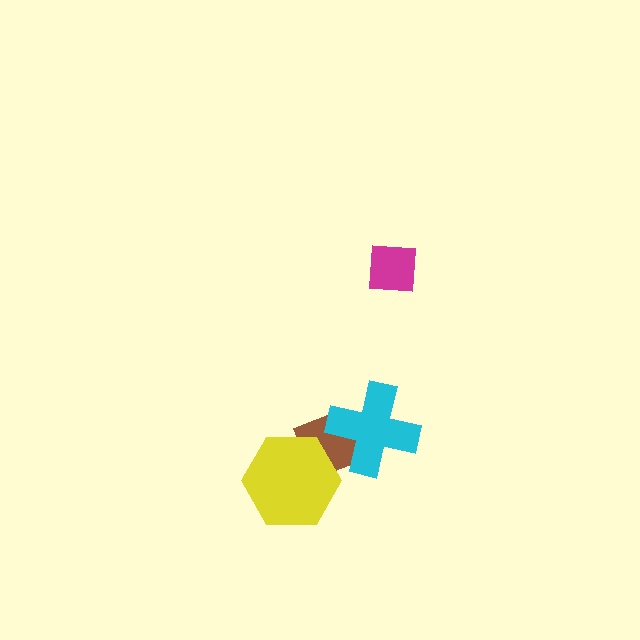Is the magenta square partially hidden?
No, no other shape covers it.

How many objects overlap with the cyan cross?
1 object overlaps with the cyan cross.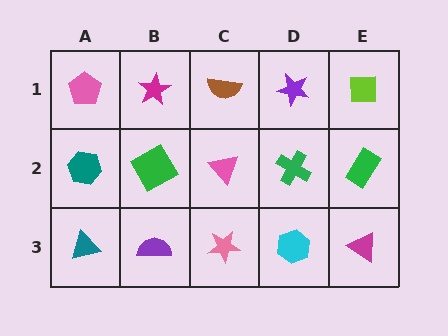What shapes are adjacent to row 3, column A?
A teal hexagon (row 2, column A), a purple semicircle (row 3, column B).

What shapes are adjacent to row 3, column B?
A green square (row 2, column B), a teal triangle (row 3, column A), a pink star (row 3, column C).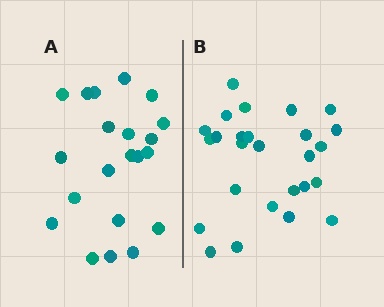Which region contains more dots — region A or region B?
Region B (the right region) has more dots.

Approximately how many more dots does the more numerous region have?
Region B has about 5 more dots than region A.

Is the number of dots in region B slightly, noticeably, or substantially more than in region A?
Region B has only slightly more — the two regions are fairly close. The ratio is roughly 1.2 to 1.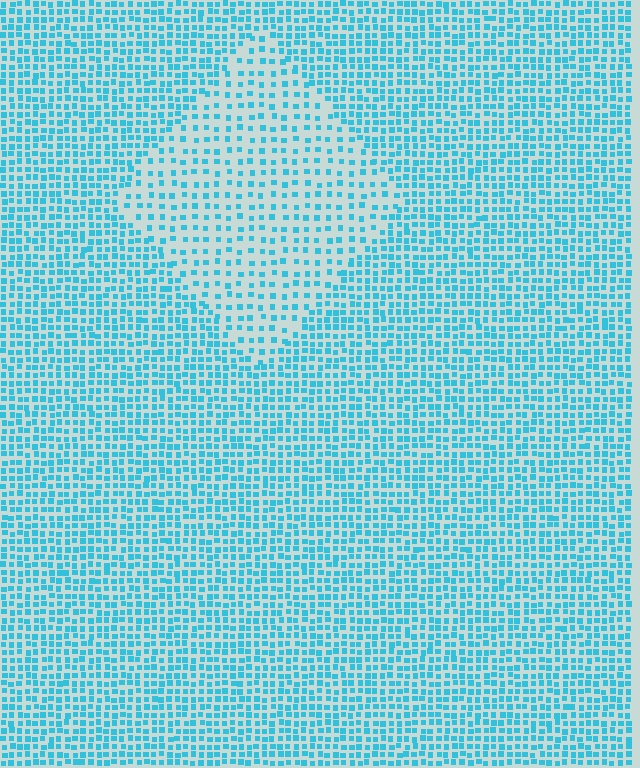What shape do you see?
I see a diamond.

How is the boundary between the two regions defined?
The boundary is defined by a change in element density (approximately 2.0x ratio). All elements are the same color, size, and shape.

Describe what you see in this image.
The image contains small cyan elements arranged at two different densities. A diamond-shaped region is visible where the elements are less densely packed than the surrounding area.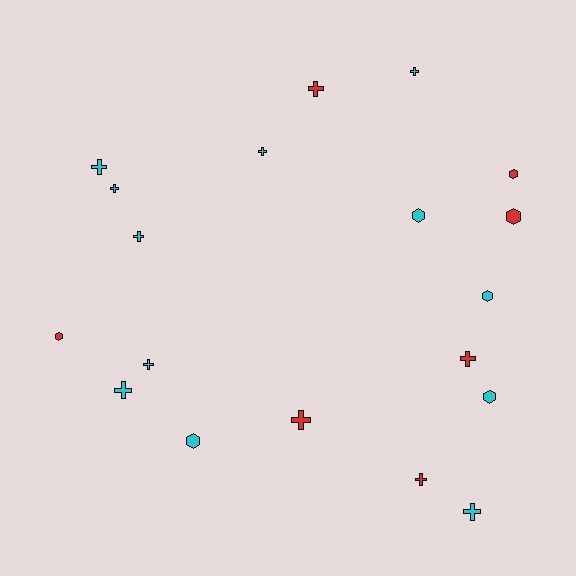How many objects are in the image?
There are 19 objects.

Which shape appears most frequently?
Cross, with 12 objects.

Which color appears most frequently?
Cyan, with 12 objects.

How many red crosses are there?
There are 4 red crosses.